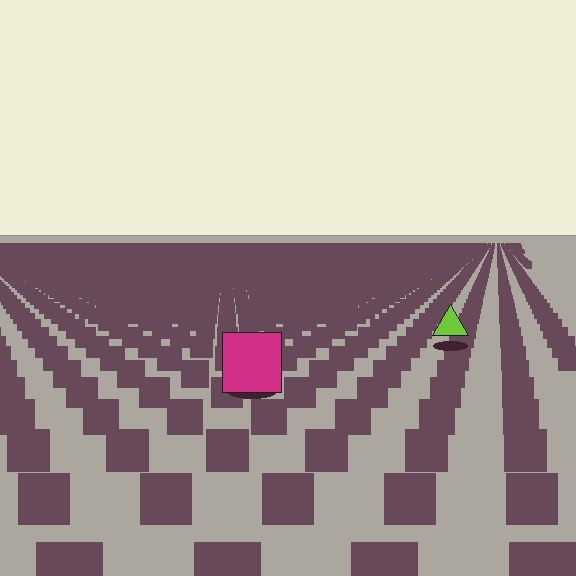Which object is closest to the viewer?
The magenta square is closest. The texture marks near it are larger and more spread out.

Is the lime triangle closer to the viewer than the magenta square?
No. The magenta square is closer — you can tell from the texture gradient: the ground texture is coarser near it.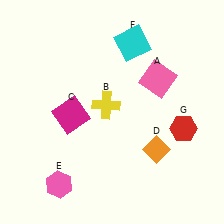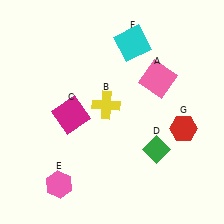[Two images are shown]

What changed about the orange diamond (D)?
In Image 1, D is orange. In Image 2, it changed to green.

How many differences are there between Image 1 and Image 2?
There is 1 difference between the two images.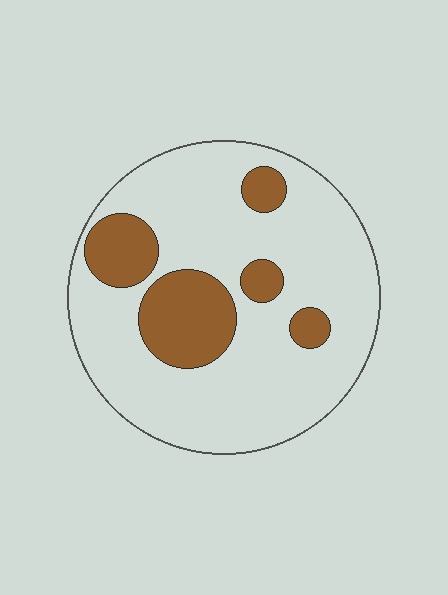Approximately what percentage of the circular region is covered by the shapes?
Approximately 20%.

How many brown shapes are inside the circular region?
5.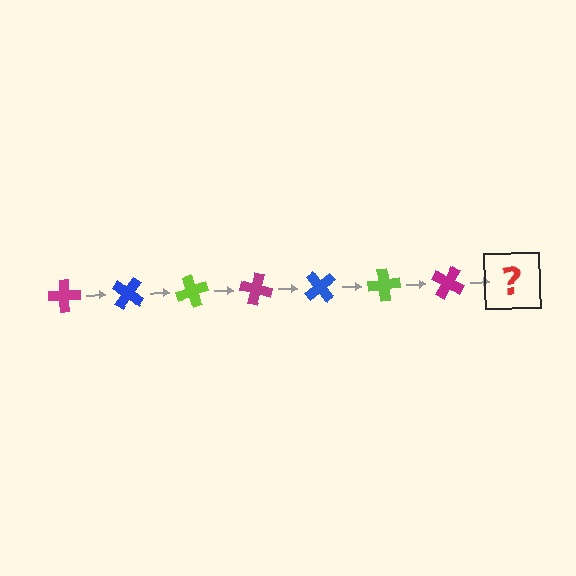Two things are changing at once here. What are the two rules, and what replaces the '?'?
The two rules are that it rotates 35 degrees each step and the color cycles through magenta, blue, and lime. The '?' should be a blue cross, rotated 245 degrees from the start.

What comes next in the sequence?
The next element should be a blue cross, rotated 245 degrees from the start.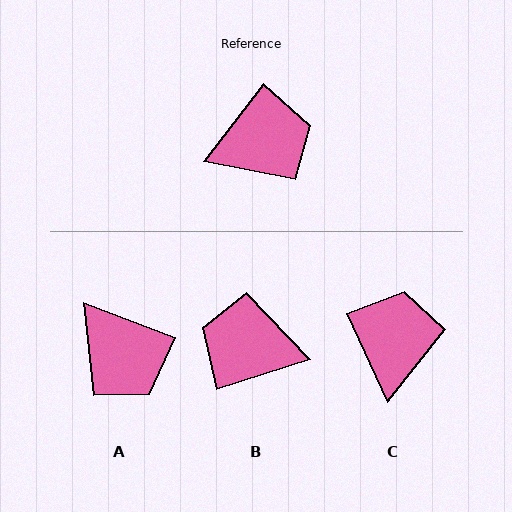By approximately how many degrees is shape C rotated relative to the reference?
Approximately 62 degrees counter-clockwise.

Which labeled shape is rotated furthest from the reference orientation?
B, about 145 degrees away.